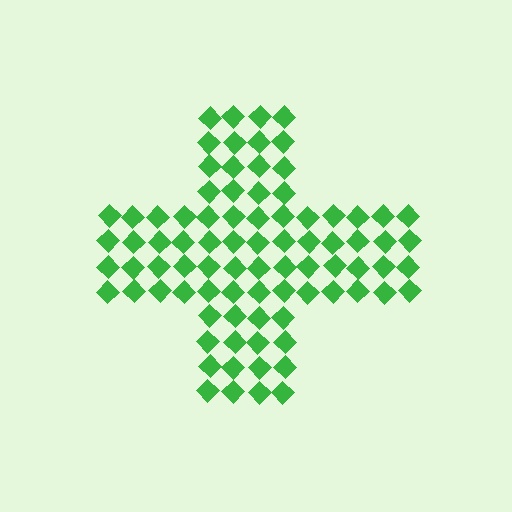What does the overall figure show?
The overall figure shows a cross.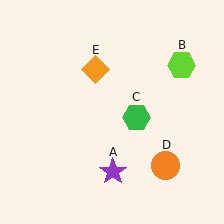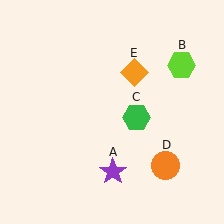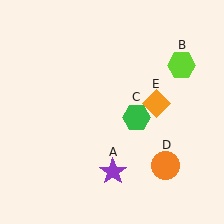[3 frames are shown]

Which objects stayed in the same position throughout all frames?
Purple star (object A) and lime hexagon (object B) and green hexagon (object C) and orange circle (object D) remained stationary.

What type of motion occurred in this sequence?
The orange diamond (object E) rotated clockwise around the center of the scene.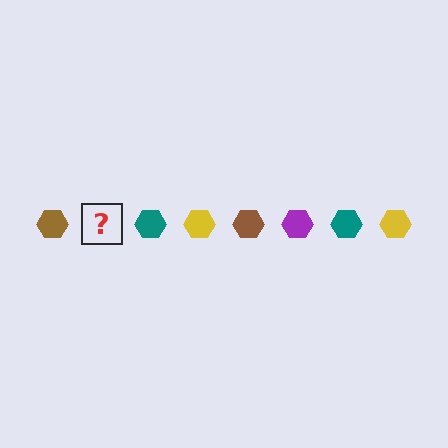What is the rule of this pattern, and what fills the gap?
The rule is that the pattern cycles through brown, purple, teal, yellow hexagons. The gap should be filled with a purple hexagon.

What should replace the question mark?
The question mark should be replaced with a purple hexagon.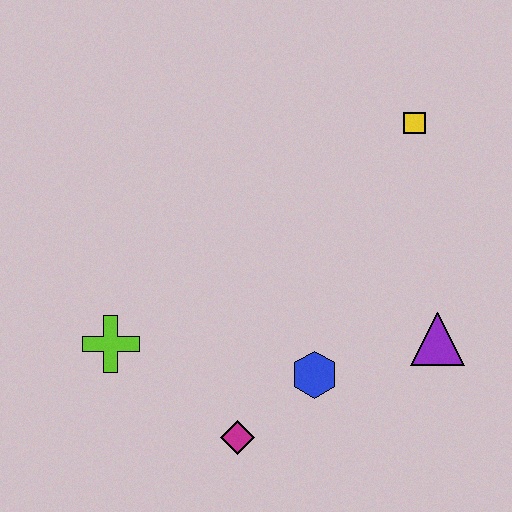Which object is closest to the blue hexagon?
The magenta diamond is closest to the blue hexagon.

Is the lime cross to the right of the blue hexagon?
No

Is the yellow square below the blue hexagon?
No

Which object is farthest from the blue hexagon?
The yellow square is farthest from the blue hexagon.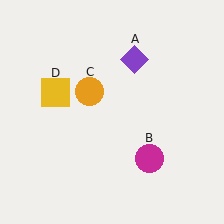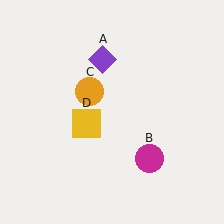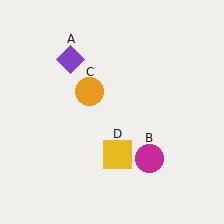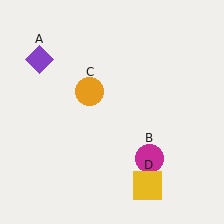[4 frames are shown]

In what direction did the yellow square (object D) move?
The yellow square (object D) moved down and to the right.